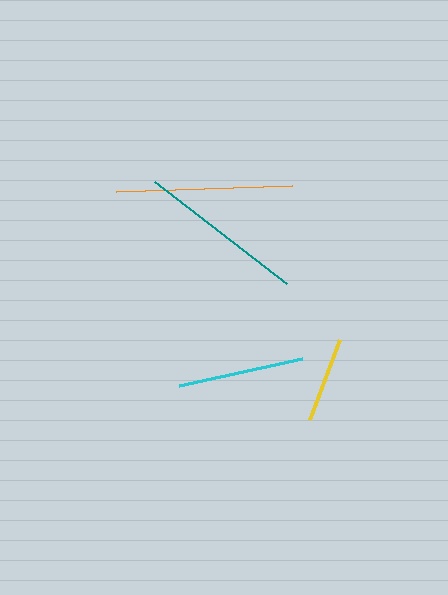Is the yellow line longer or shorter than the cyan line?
The cyan line is longer than the yellow line.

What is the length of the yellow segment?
The yellow segment is approximately 85 pixels long.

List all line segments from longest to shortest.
From longest to shortest: orange, teal, cyan, yellow.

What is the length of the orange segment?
The orange segment is approximately 176 pixels long.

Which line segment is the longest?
The orange line is the longest at approximately 176 pixels.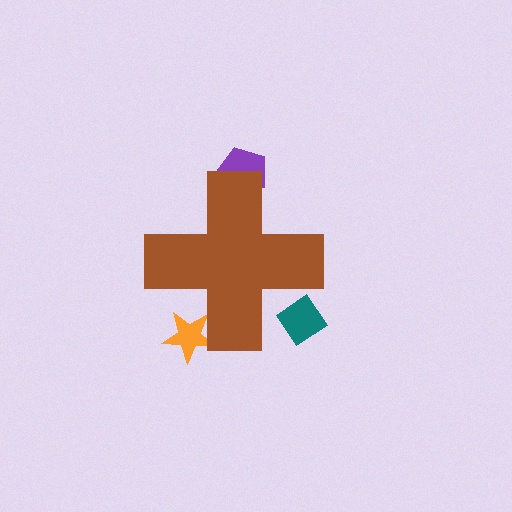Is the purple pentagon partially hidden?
Yes, the purple pentagon is partially hidden behind the brown cross.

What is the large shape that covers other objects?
A brown cross.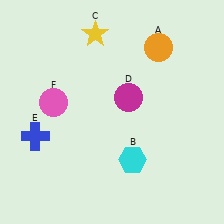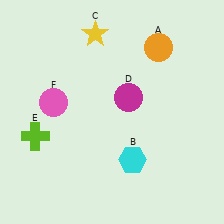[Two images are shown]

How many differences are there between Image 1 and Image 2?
There is 1 difference between the two images.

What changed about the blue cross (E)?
In Image 1, E is blue. In Image 2, it changed to lime.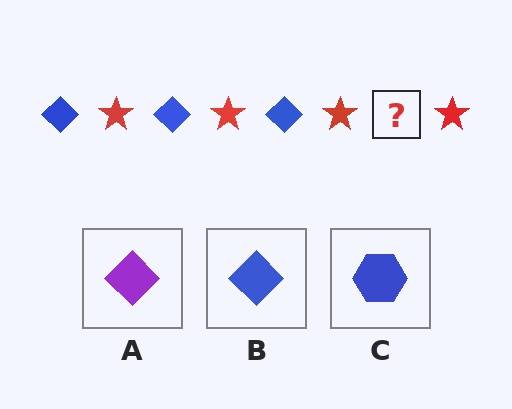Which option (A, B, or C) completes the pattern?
B.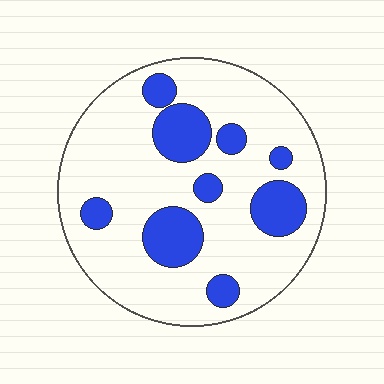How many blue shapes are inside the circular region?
9.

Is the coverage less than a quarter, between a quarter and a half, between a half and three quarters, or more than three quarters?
Less than a quarter.